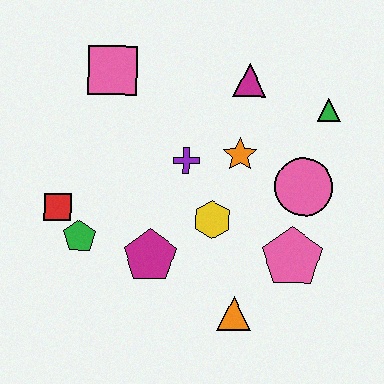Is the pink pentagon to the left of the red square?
No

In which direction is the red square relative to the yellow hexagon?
The red square is to the left of the yellow hexagon.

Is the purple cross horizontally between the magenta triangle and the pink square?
Yes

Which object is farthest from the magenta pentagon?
The green triangle is farthest from the magenta pentagon.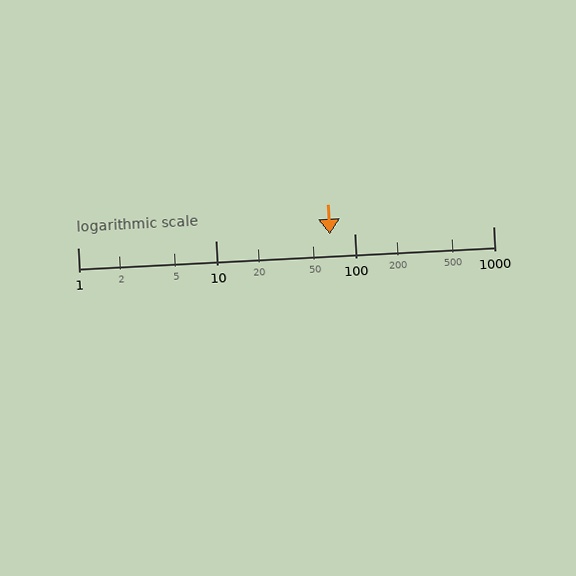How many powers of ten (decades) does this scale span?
The scale spans 3 decades, from 1 to 1000.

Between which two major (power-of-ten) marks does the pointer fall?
The pointer is between 10 and 100.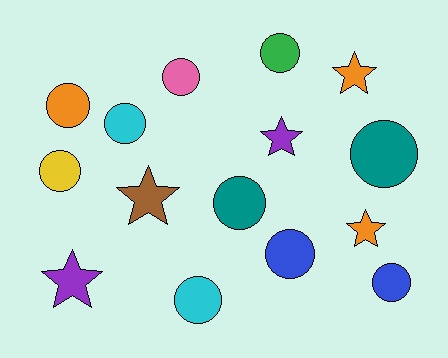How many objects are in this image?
There are 15 objects.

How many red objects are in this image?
There are no red objects.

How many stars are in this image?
There are 5 stars.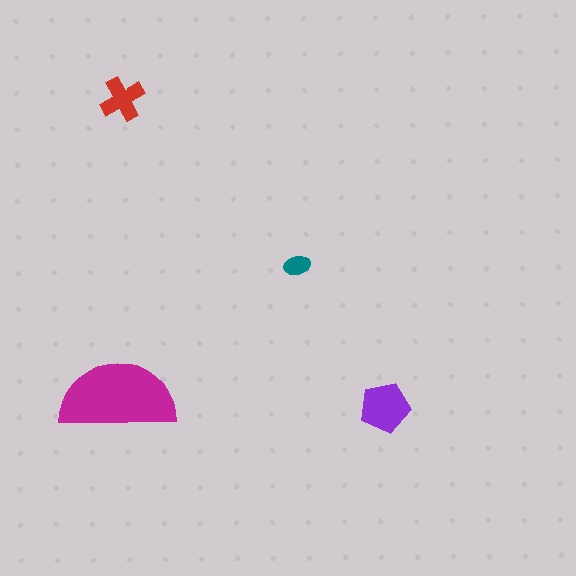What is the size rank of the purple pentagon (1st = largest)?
2nd.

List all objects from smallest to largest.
The teal ellipse, the red cross, the purple pentagon, the magenta semicircle.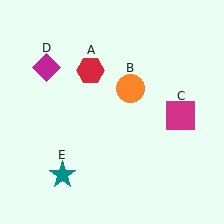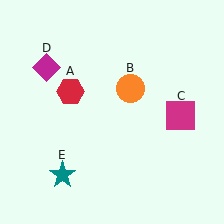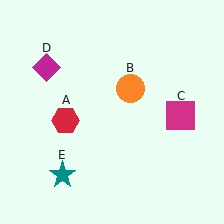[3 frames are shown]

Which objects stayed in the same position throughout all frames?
Orange circle (object B) and magenta square (object C) and magenta diamond (object D) and teal star (object E) remained stationary.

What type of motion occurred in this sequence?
The red hexagon (object A) rotated counterclockwise around the center of the scene.